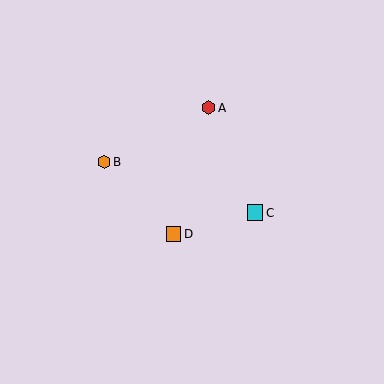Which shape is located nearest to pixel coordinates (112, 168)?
The orange hexagon (labeled B) at (104, 162) is nearest to that location.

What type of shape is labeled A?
Shape A is a red hexagon.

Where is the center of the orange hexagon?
The center of the orange hexagon is at (104, 162).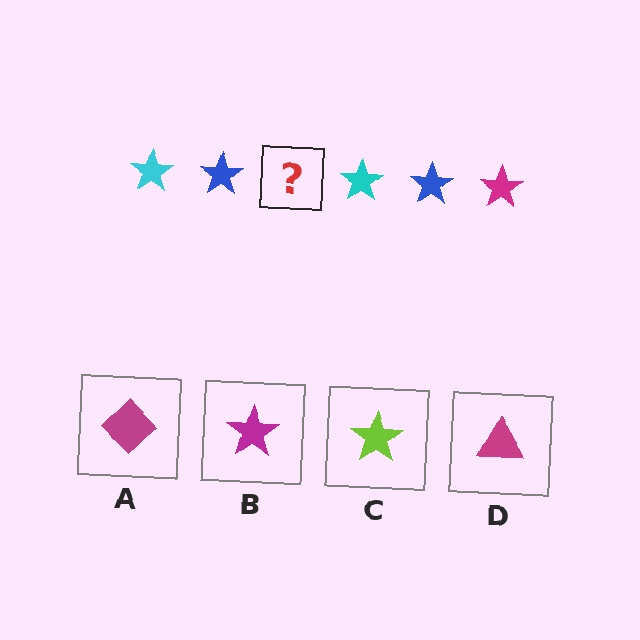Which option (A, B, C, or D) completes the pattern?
B.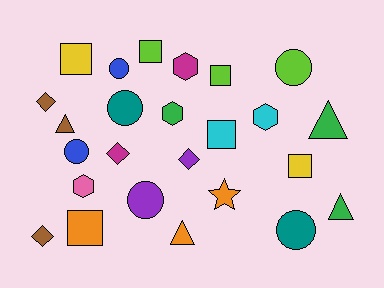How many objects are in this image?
There are 25 objects.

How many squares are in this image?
There are 6 squares.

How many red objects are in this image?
There are no red objects.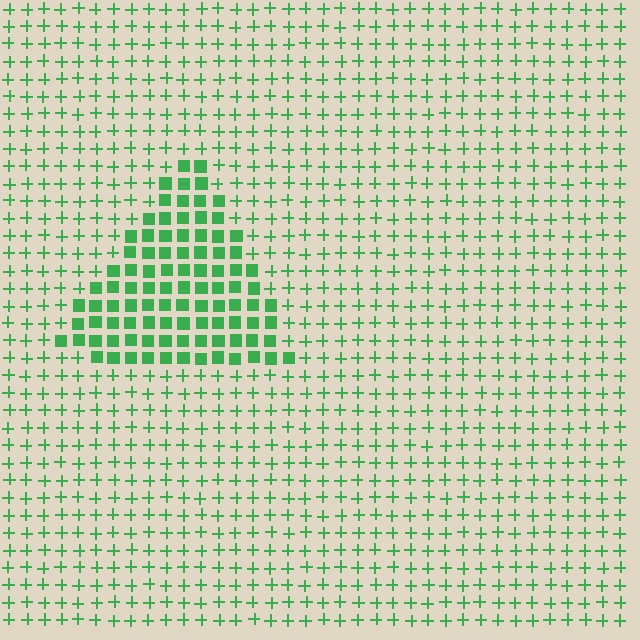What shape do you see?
I see a triangle.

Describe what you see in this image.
The image is filled with small green elements arranged in a uniform grid. A triangle-shaped region contains squares, while the surrounding area contains plus signs. The boundary is defined purely by the change in element shape.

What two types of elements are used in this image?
The image uses squares inside the triangle region and plus signs outside it.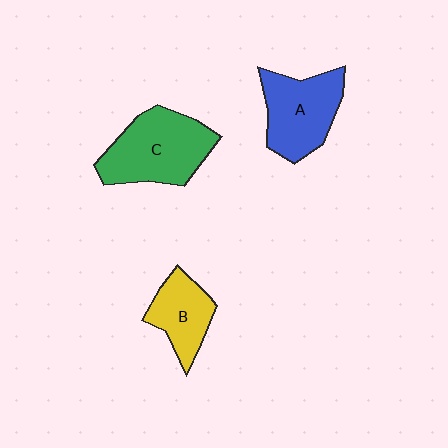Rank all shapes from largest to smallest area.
From largest to smallest: C (green), A (blue), B (yellow).